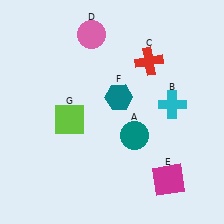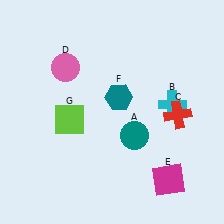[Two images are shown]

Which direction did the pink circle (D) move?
The pink circle (D) moved down.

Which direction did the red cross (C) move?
The red cross (C) moved down.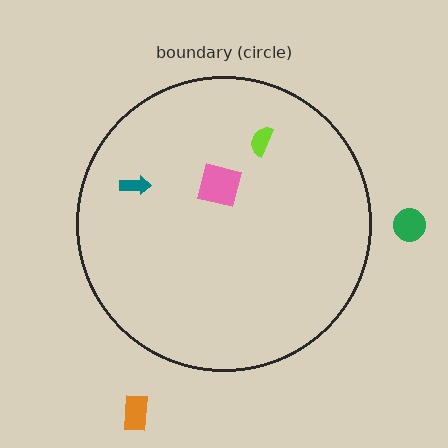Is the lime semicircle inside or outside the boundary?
Inside.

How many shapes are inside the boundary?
3 inside, 2 outside.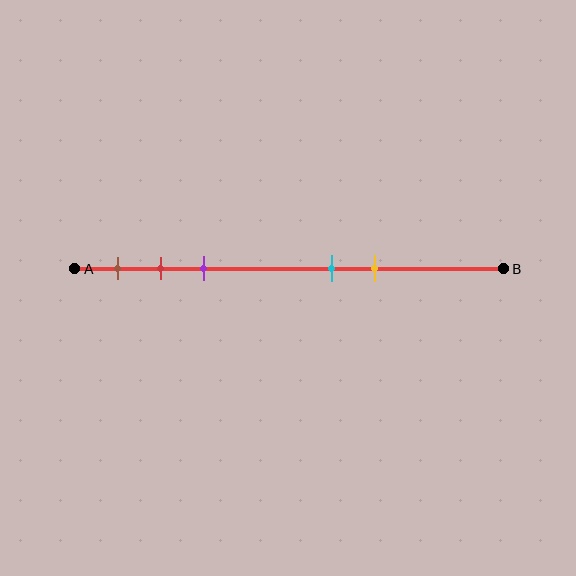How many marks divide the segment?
There are 5 marks dividing the segment.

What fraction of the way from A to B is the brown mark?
The brown mark is approximately 10% (0.1) of the way from A to B.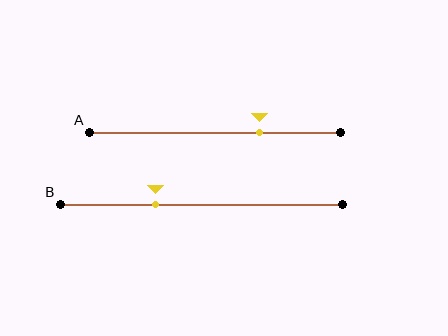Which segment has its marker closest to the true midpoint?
Segment B has its marker closest to the true midpoint.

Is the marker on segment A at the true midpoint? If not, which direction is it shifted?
No, the marker on segment A is shifted to the right by about 18% of the segment length.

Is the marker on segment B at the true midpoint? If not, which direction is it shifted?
No, the marker on segment B is shifted to the left by about 16% of the segment length.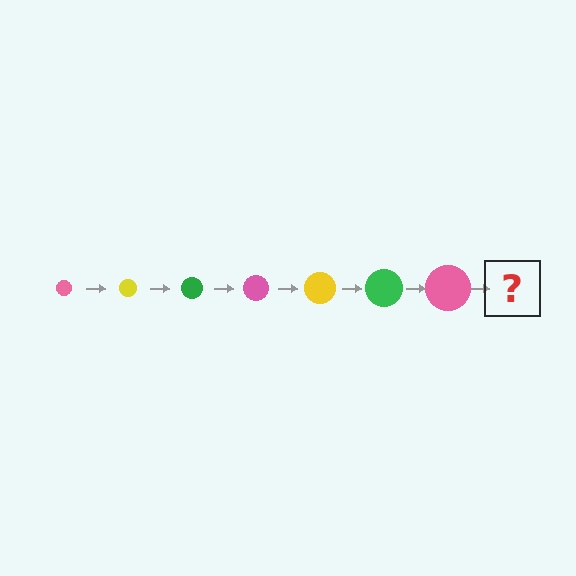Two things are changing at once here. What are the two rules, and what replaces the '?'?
The two rules are that the circle grows larger each step and the color cycles through pink, yellow, and green. The '?' should be a yellow circle, larger than the previous one.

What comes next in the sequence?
The next element should be a yellow circle, larger than the previous one.